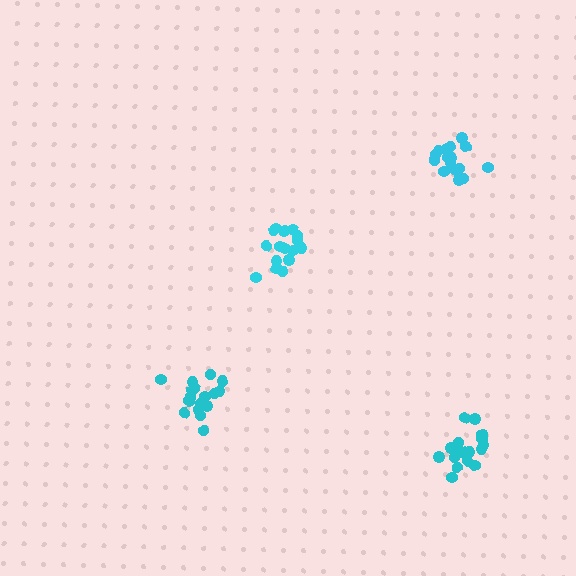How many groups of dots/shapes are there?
There are 4 groups.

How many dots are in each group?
Group 1: 17 dots, Group 2: 18 dots, Group 3: 17 dots, Group 4: 18 dots (70 total).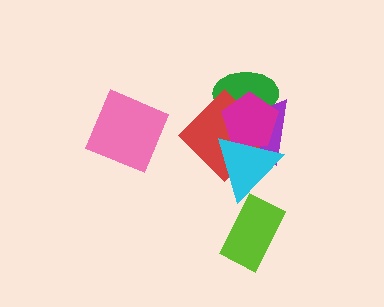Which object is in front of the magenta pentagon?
The cyan triangle is in front of the magenta pentagon.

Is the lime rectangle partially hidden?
No, no other shape covers it.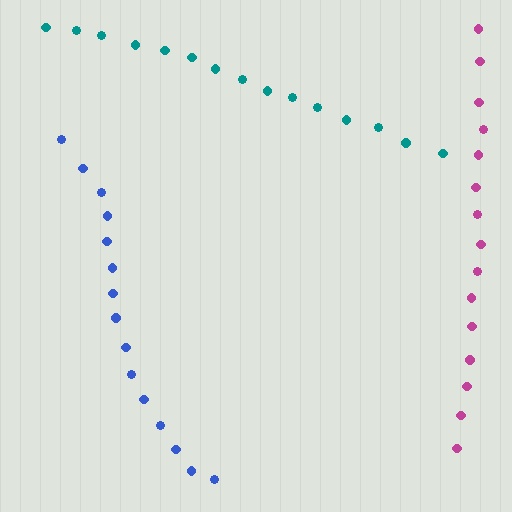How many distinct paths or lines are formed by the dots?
There are 3 distinct paths.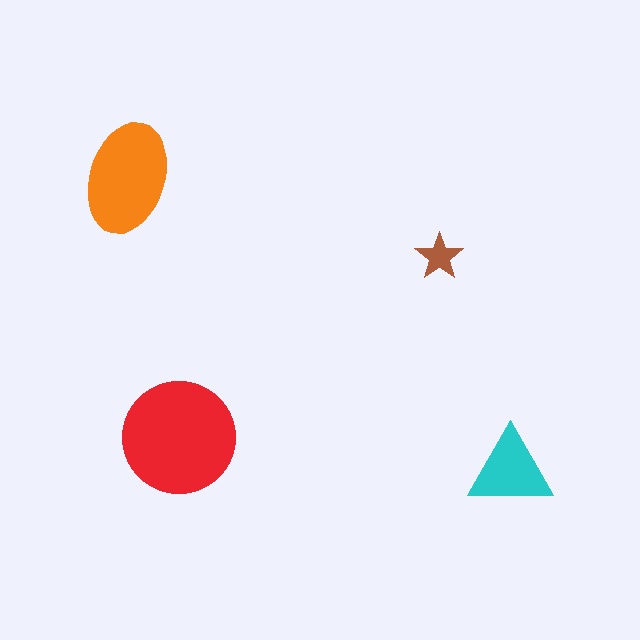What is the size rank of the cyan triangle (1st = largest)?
3rd.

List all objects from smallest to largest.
The brown star, the cyan triangle, the orange ellipse, the red circle.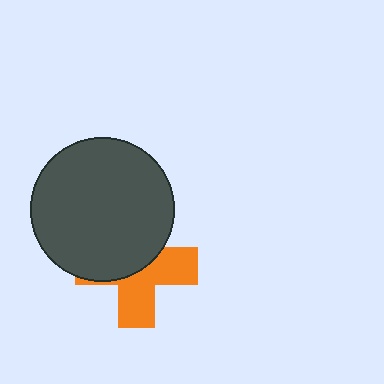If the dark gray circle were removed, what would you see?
You would see the complete orange cross.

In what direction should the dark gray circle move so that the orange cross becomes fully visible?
The dark gray circle should move up. That is the shortest direction to clear the overlap and leave the orange cross fully visible.